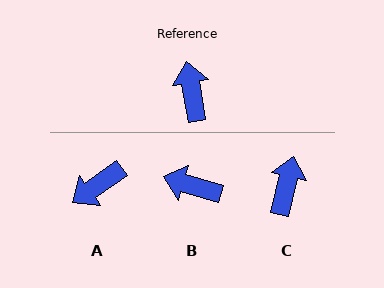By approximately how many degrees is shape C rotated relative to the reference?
Approximately 23 degrees clockwise.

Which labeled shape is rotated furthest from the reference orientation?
A, about 115 degrees away.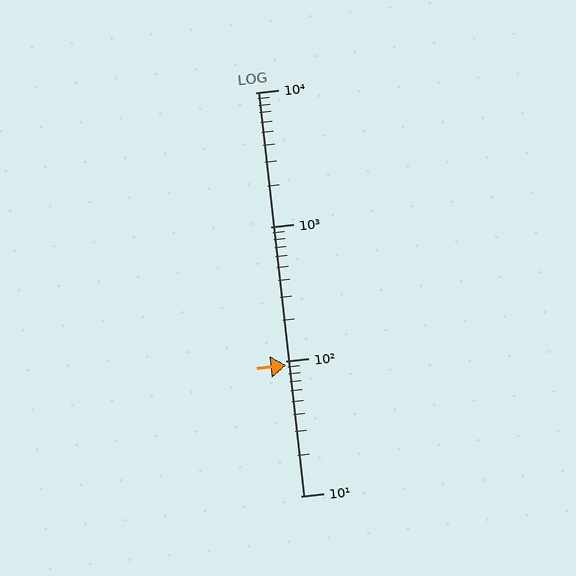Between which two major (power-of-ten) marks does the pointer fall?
The pointer is between 10 and 100.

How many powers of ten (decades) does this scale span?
The scale spans 3 decades, from 10 to 10000.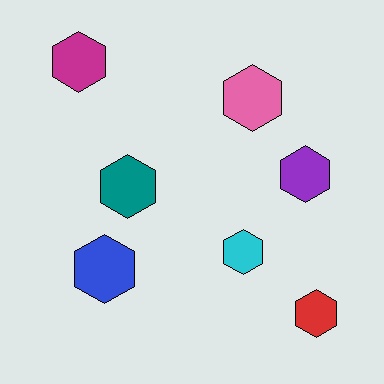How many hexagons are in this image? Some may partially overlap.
There are 7 hexagons.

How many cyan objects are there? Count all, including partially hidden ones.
There is 1 cyan object.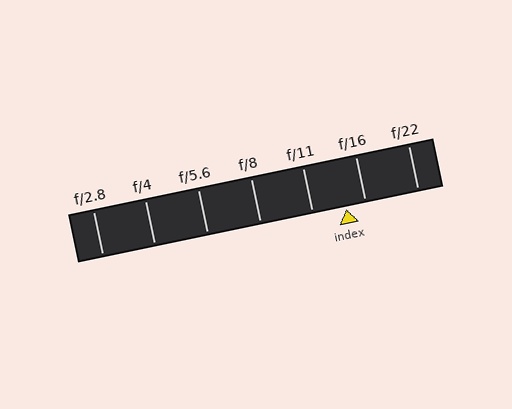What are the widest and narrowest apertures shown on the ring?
The widest aperture shown is f/2.8 and the narrowest is f/22.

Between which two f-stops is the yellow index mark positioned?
The index mark is between f/11 and f/16.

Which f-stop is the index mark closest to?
The index mark is closest to f/16.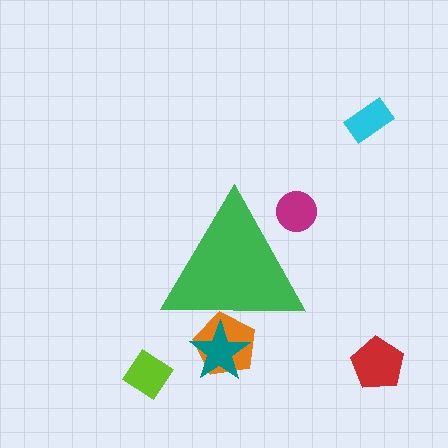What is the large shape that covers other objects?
A green triangle.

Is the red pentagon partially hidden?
No, the red pentagon is fully visible.